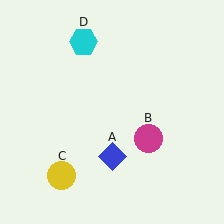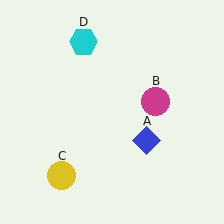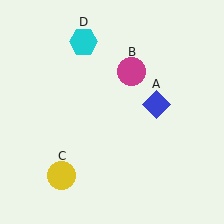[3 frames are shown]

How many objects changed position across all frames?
2 objects changed position: blue diamond (object A), magenta circle (object B).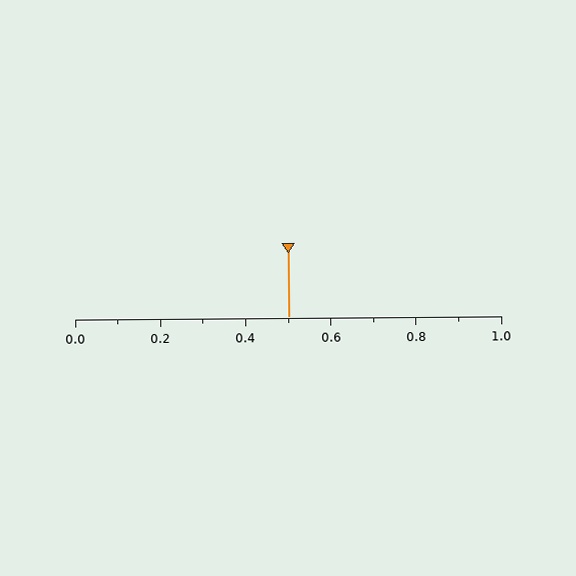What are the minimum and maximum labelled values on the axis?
The axis runs from 0.0 to 1.0.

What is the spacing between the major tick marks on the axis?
The major ticks are spaced 0.2 apart.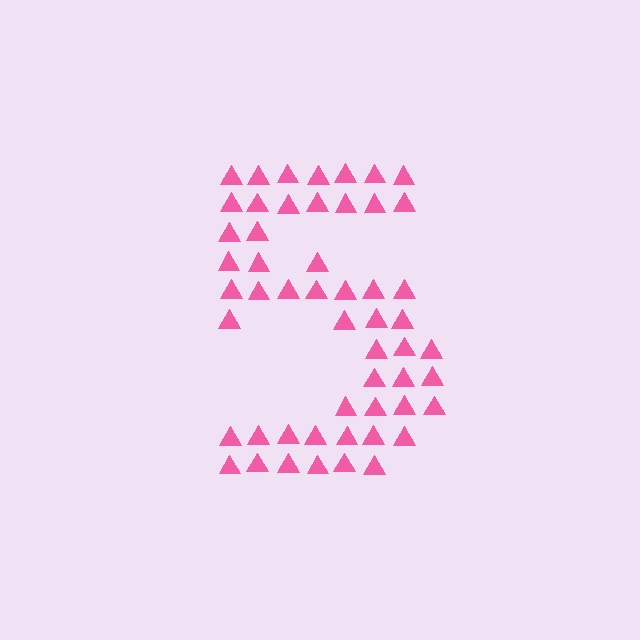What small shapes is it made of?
It is made of small triangles.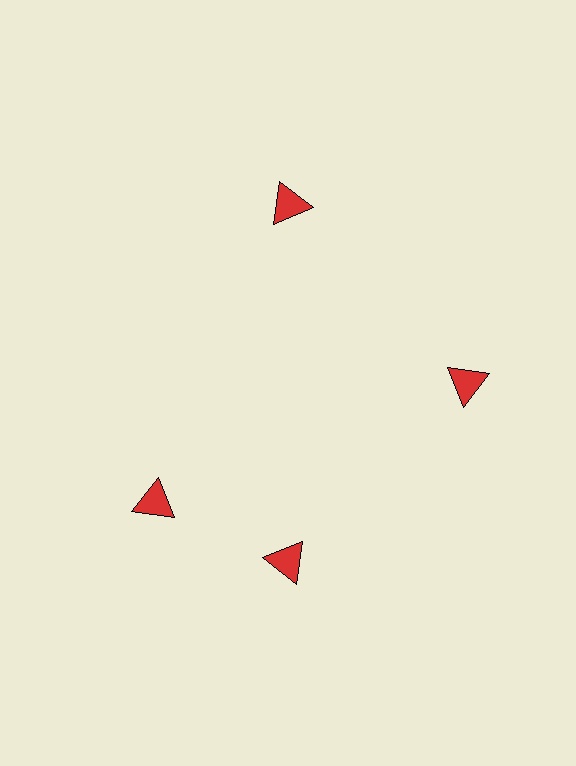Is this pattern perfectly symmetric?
No. The 4 red triangles are arranged in a ring, but one element near the 9 o'clock position is rotated out of alignment along the ring, breaking the 4-fold rotational symmetry.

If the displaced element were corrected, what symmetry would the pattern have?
It would have 4-fold rotational symmetry — the pattern would map onto itself every 90 degrees.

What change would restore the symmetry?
The symmetry would be restored by rotating it back into even spacing with its neighbors so that all 4 triangles sit at equal angles and equal distance from the center.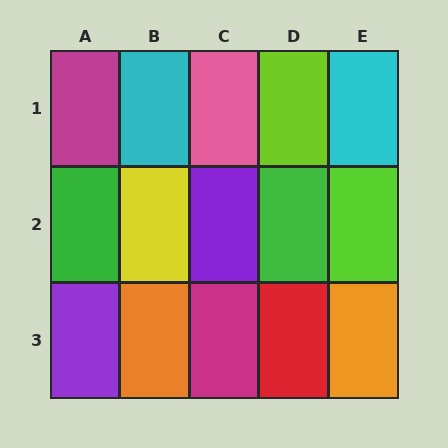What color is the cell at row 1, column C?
Pink.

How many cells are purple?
2 cells are purple.